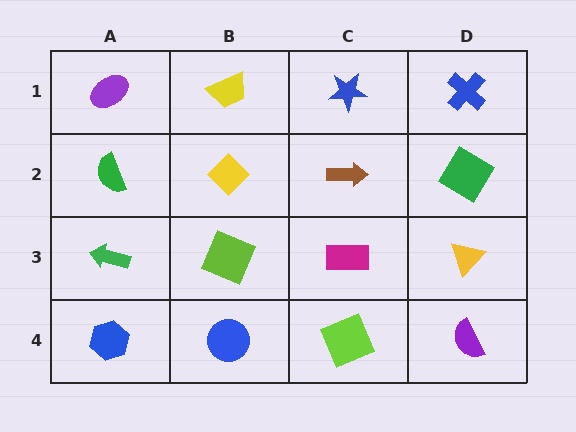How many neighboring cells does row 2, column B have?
4.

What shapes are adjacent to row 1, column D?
A green diamond (row 2, column D), a blue star (row 1, column C).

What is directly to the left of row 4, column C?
A blue circle.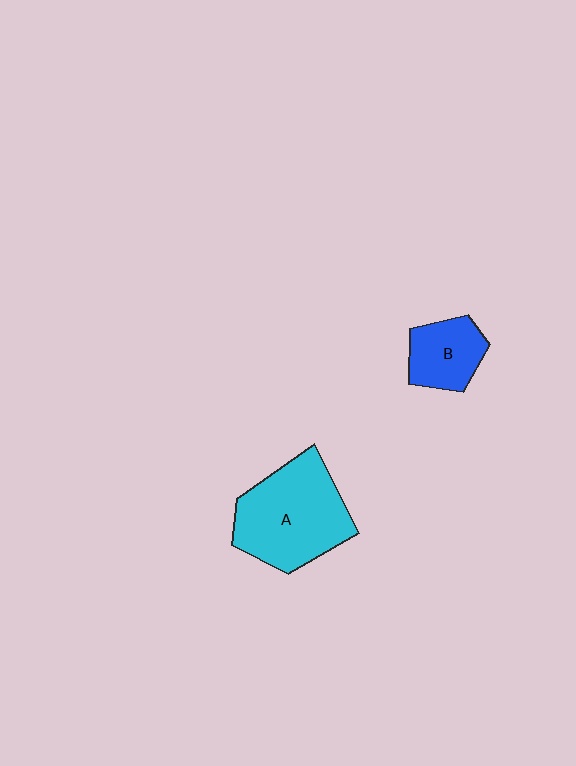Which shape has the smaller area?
Shape B (blue).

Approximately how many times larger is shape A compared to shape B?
Approximately 2.1 times.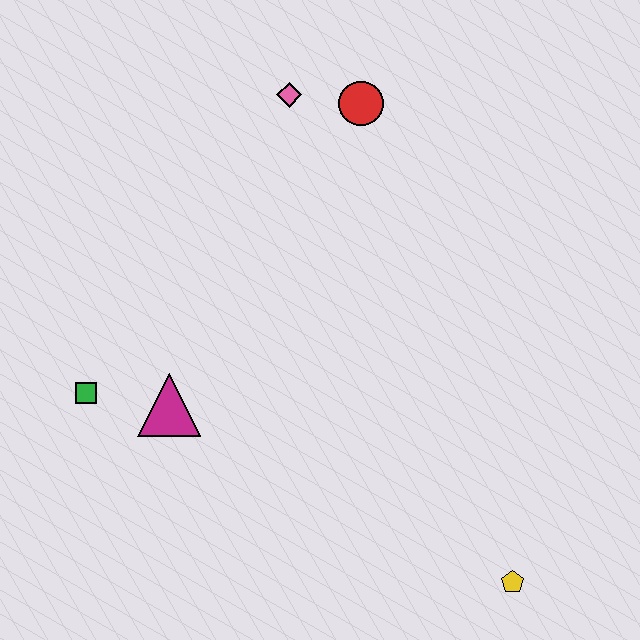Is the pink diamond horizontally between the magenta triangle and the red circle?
Yes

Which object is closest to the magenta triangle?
The green square is closest to the magenta triangle.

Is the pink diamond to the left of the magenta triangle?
No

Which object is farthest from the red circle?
The yellow pentagon is farthest from the red circle.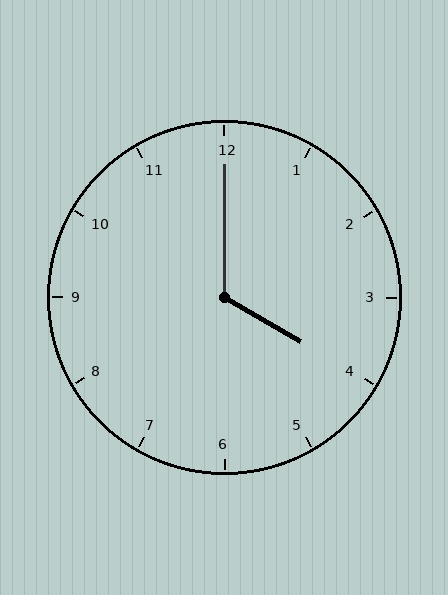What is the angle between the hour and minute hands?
Approximately 120 degrees.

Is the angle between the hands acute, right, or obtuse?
It is obtuse.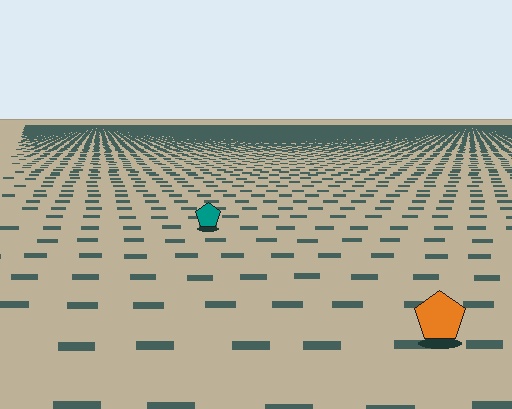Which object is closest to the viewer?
The orange pentagon is closest. The texture marks near it are larger and more spread out.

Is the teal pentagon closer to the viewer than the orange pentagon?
No. The orange pentagon is closer — you can tell from the texture gradient: the ground texture is coarser near it.